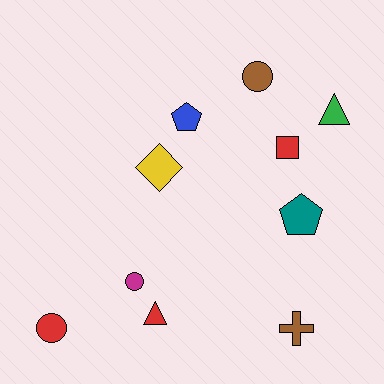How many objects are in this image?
There are 10 objects.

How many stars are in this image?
There are no stars.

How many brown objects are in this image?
There are 2 brown objects.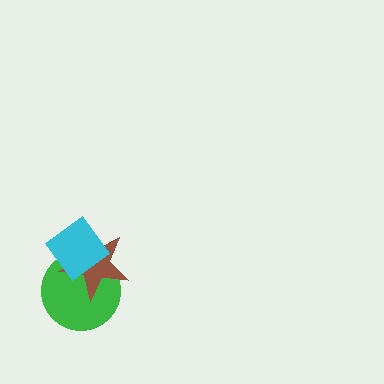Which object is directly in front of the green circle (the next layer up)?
The brown star is directly in front of the green circle.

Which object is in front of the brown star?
The cyan diamond is in front of the brown star.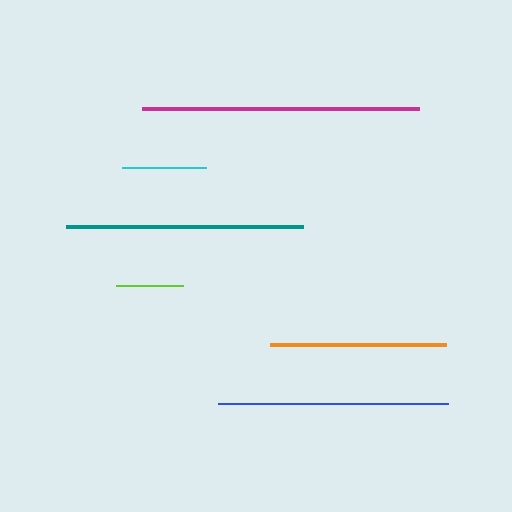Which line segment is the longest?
The magenta line is the longest at approximately 277 pixels.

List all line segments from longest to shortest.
From longest to shortest: magenta, teal, blue, orange, cyan, lime.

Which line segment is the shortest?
The lime line is the shortest at approximately 67 pixels.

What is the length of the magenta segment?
The magenta segment is approximately 277 pixels long.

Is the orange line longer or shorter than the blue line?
The blue line is longer than the orange line.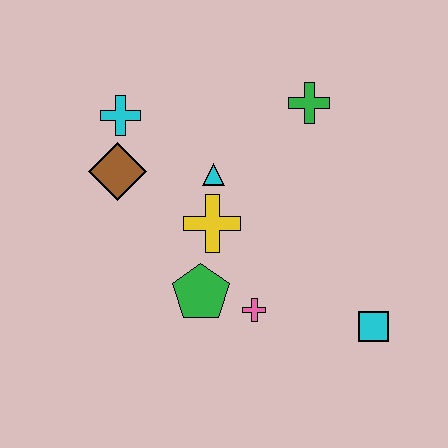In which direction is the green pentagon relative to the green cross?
The green pentagon is below the green cross.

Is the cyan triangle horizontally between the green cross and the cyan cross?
Yes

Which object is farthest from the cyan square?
The cyan cross is farthest from the cyan square.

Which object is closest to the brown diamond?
The cyan cross is closest to the brown diamond.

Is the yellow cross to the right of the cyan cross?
Yes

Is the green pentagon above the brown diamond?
No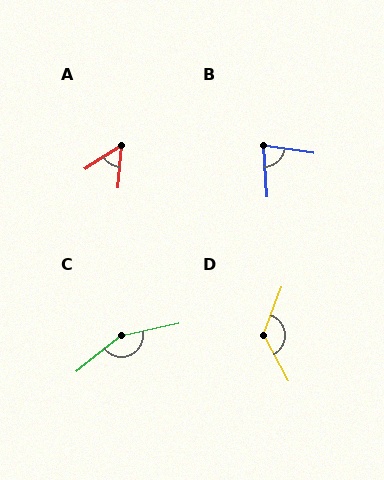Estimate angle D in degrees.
Approximately 131 degrees.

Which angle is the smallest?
A, at approximately 52 degrees.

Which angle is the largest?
C, at approximately 155 degrees.